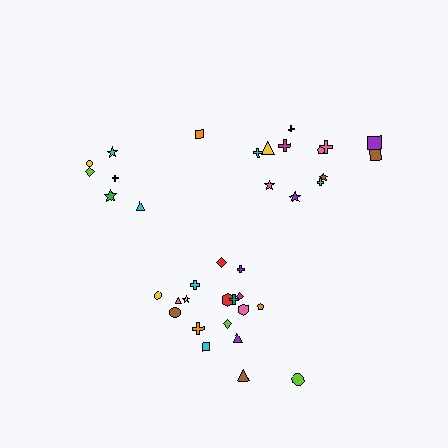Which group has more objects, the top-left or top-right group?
The top-right group.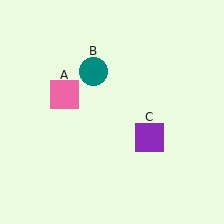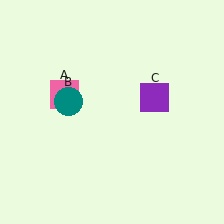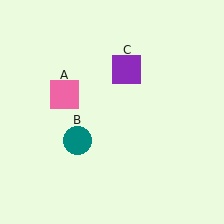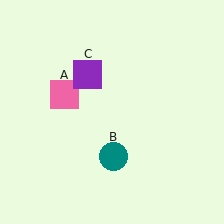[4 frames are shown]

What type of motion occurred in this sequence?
The teal circle (object B), purple square (object C) rotated counterclockwise around the center of the scene.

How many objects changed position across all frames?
2 objects changed position: teal circle (object B), purple square (object C).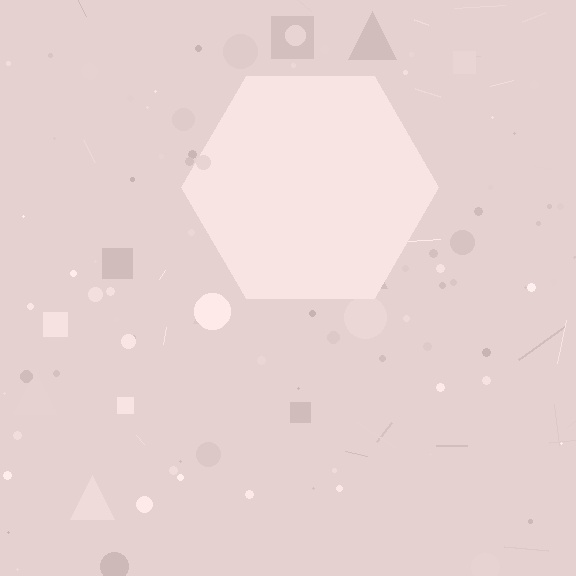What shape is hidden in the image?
A hexagon is hidden in the image.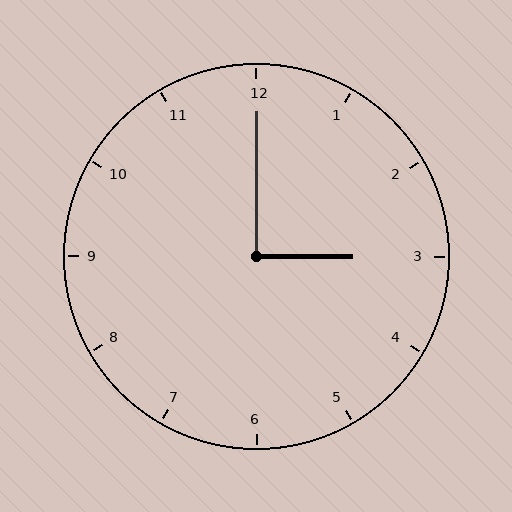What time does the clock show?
3:00.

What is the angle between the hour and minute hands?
Approximately 90 degrees.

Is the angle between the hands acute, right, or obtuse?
It is right.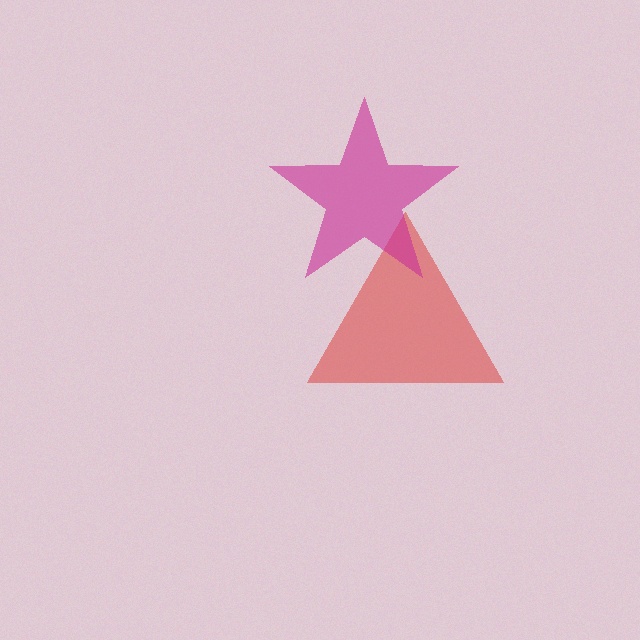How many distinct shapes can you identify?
There are 2 distinct shapes: a red triangle, a magenta star.